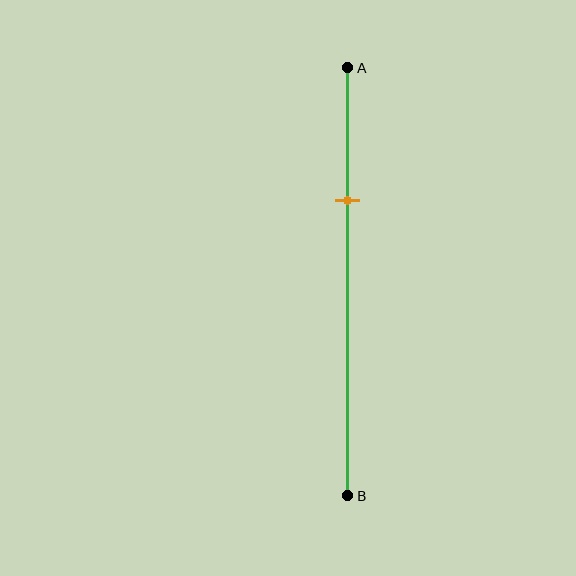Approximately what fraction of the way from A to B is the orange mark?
The orange mark is approximately 30% of the way from A to B.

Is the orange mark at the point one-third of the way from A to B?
Yes, the mark is approximately at the one-third point.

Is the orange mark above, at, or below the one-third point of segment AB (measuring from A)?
The orange mark is approximately at the one-third point of segment AB.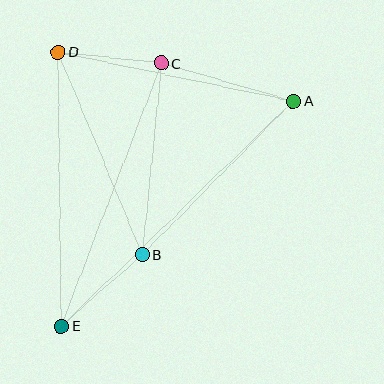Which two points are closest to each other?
Points C and D are closest to each other.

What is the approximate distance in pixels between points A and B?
The distance between A and B is approximately 216 pixels.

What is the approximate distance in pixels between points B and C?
The distance between B and C is approximately 193 pixels.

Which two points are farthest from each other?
Points A and E are farthest from each other.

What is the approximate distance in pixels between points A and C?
The distance between A and C is approximately 137 pixels.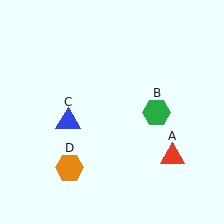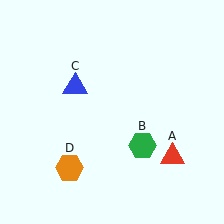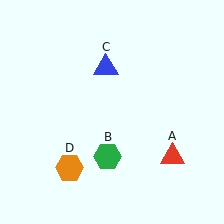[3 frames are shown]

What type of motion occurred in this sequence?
The green hexagon (object B), blue triangle (object C) rotated clockwise around the center of the scene.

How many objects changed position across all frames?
2 objects changed position: green hexagon (object B), blue triangle (object C).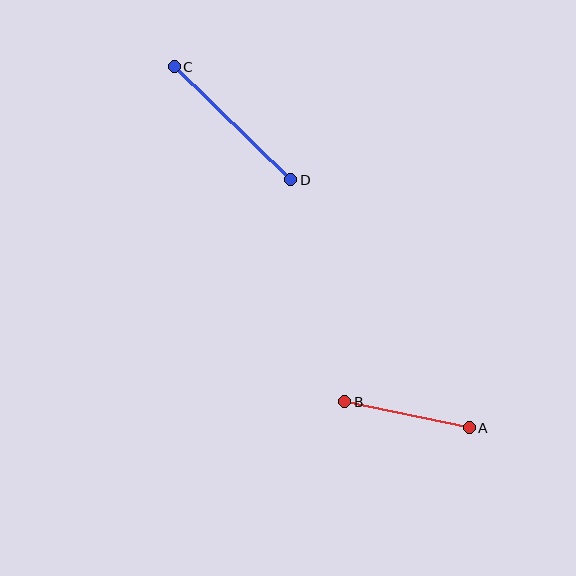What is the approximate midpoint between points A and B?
The midpoint is at approximately (407, 415) pixels.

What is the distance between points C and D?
The distance is approximately 162 pixels.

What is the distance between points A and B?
The distance is approximately 127 pixels.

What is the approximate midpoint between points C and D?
The midpoint is at approximately (232, 123) pixels.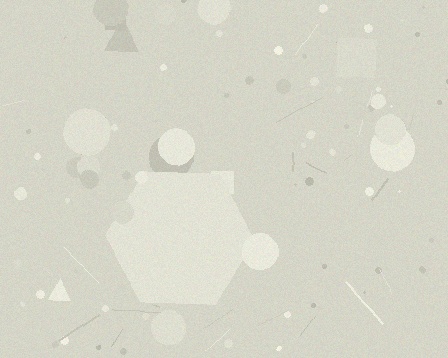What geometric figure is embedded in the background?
A hexagon is embedded in the background.